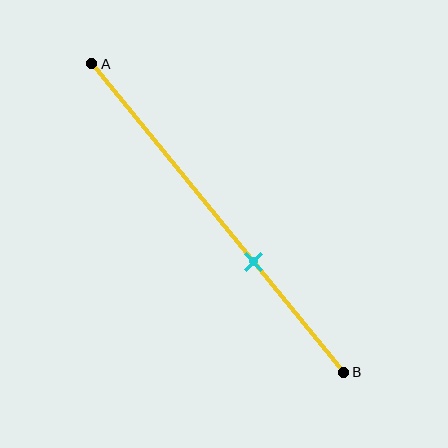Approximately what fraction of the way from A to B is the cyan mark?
The cyan mark is approximately 65% of the way from A to B.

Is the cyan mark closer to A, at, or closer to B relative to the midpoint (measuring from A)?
The cyan mark is closer to point B than the midpoint of segment AB.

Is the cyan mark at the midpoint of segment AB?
No, the mark is at about 65% from A, not at the 50% midpoint.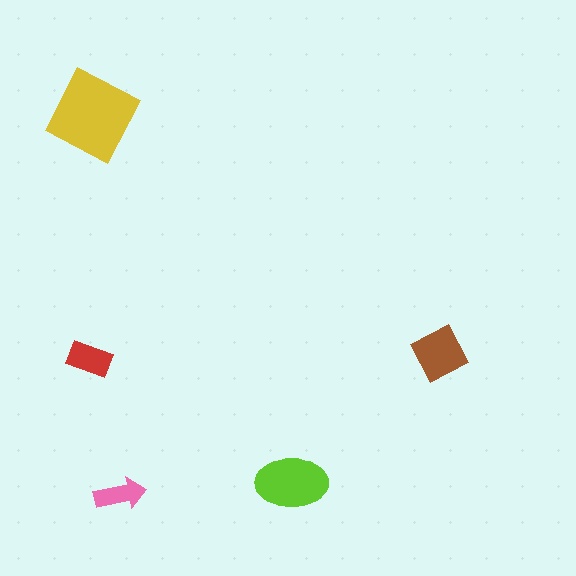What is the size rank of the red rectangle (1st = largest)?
4th.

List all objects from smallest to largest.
The pink arrow, the red rectangle, the brown diamond, the lime ellipse, the yellow square.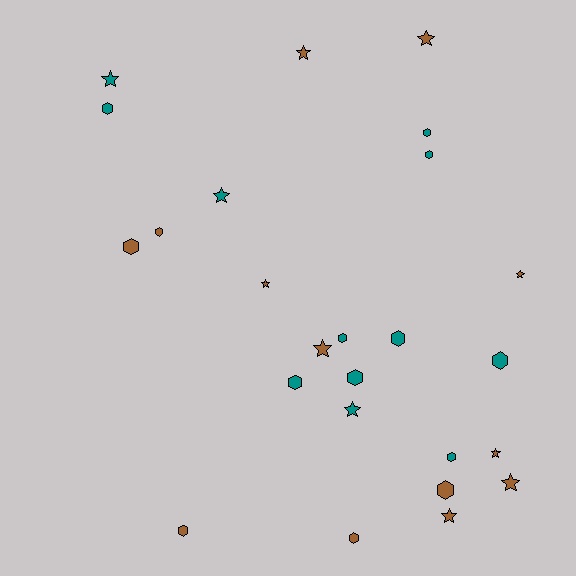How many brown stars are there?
There are 8 brown stars.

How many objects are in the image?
There are 25 objects.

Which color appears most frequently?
Brown, with 13 objects.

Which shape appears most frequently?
Hexagon, with 14 objects.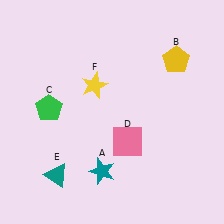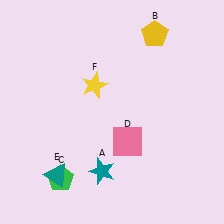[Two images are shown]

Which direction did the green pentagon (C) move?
The green pentagon (C) moved down.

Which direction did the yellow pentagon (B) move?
The yellow pentagon (B) moved up.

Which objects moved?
The objects that moved are: the yellow pentagon (B), the green pentagon (C).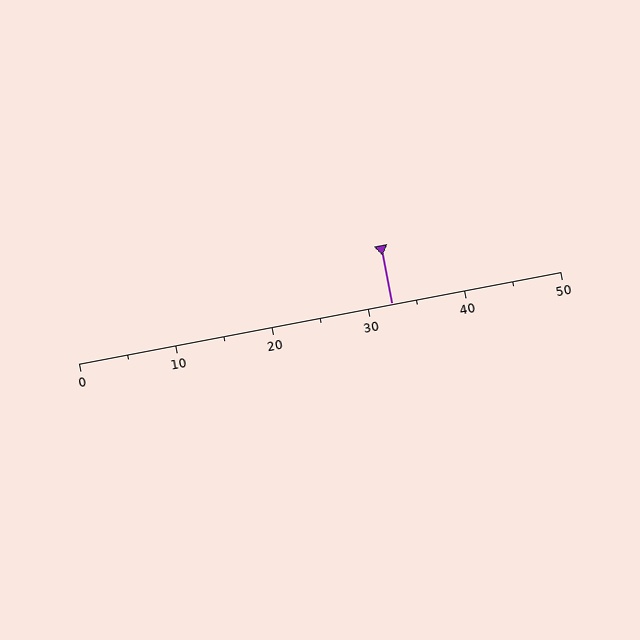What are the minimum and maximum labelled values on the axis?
The axis runs from 0 to 50.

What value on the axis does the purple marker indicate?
The marker indicates approximately 32.5.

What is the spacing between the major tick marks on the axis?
The major ticks are spaced 10 apart.